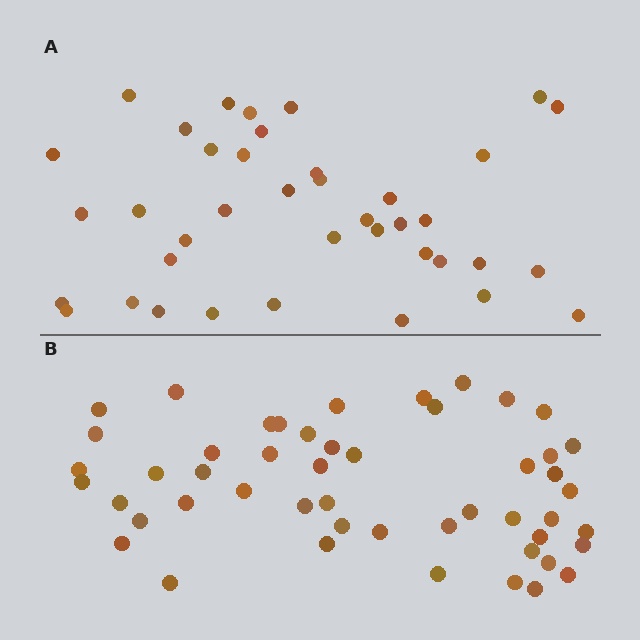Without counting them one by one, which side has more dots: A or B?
Region B (the bottom region) has more dots.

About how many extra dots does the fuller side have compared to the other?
Region B has roughly 12 or so more dots than region A.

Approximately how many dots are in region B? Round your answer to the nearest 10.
About 50 dots.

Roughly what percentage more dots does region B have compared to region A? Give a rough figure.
About 30% more.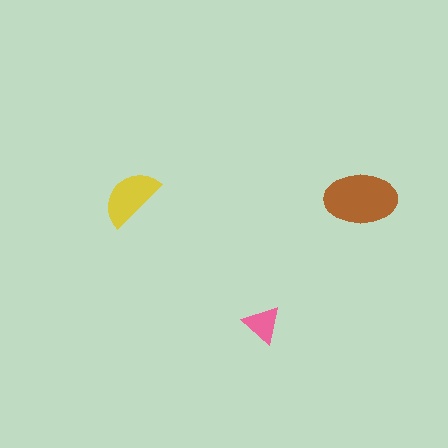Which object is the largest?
The brown ellipse.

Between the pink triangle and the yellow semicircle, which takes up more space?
The yellow semicircle.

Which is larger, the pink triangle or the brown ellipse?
The brown ellipse.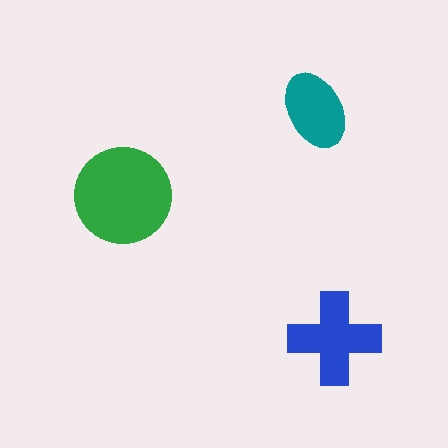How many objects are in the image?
There are 3 objects in the image.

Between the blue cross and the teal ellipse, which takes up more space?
The blue cross.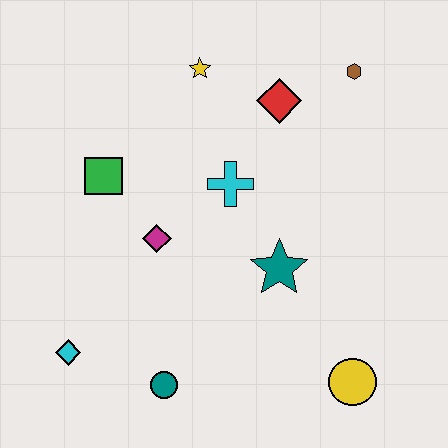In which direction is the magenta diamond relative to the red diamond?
The magenta diamond is below the red diamond.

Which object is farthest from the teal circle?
The brown hexagon is farthest from the teal circle.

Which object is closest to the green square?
The magenta diamond is closest to the green square.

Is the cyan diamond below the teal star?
Yes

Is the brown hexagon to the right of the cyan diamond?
Yes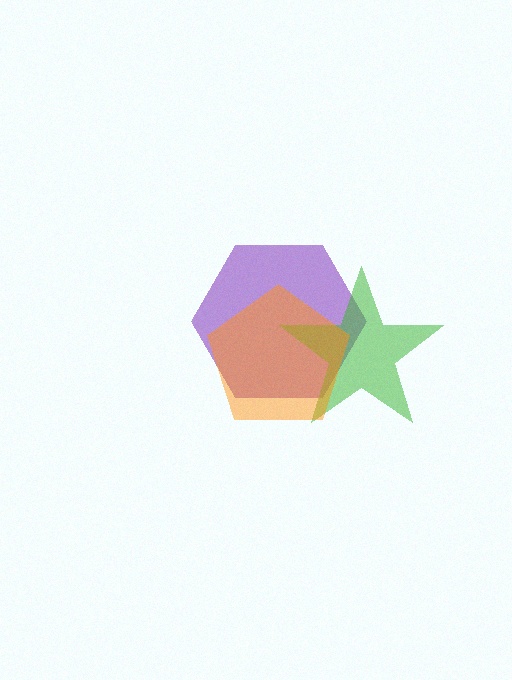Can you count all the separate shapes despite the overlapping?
Yes, there are 3 separate shapes.